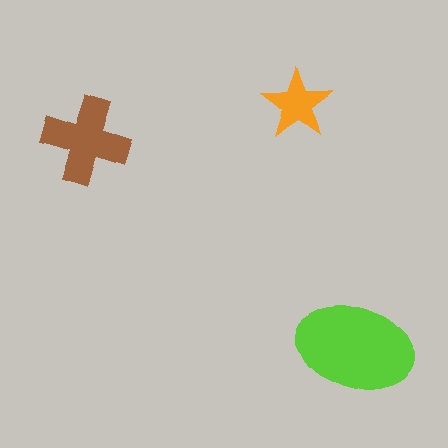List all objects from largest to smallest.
The lime ellipse, the brown cross, the orange star.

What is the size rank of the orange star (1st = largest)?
3rd.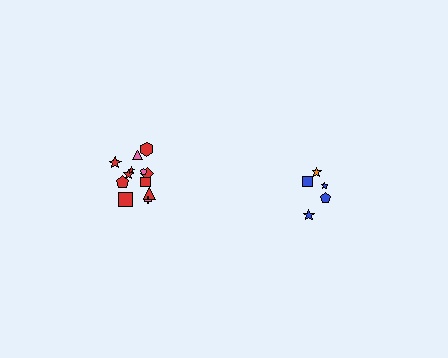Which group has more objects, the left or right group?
The left group.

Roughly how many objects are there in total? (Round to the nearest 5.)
Roughly 15 objects in total.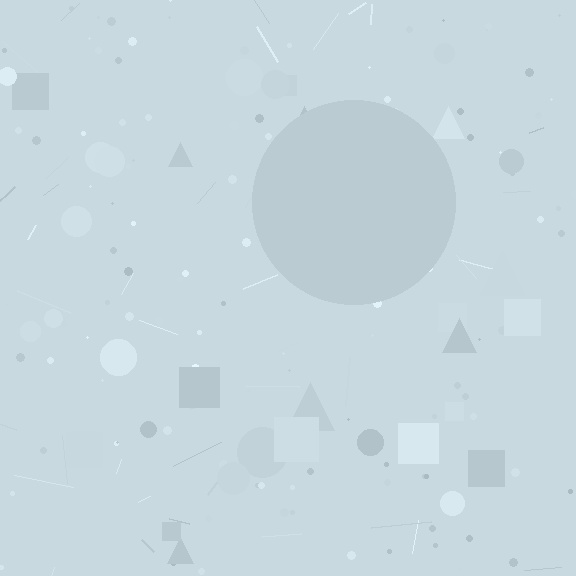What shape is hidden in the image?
A circle is hidden in the image.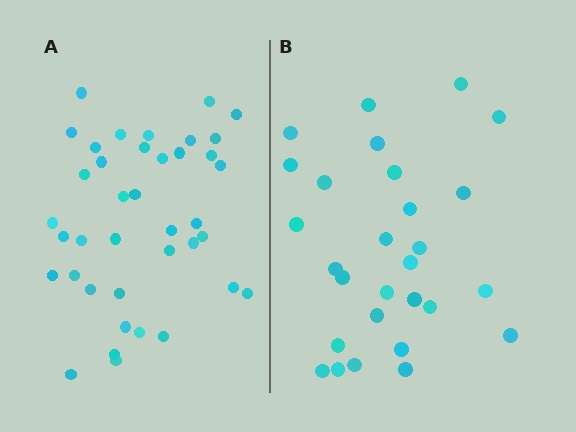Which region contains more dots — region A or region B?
Region A (the left region) has more dots.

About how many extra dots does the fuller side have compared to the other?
Region A has roughly 12 or so more dots than region B.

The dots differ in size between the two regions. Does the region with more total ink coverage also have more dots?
No. Region B has more total ink coverage because its dots are larger, but region A actually contains more individual dots. Total area can be misleading — the number of items is what matters here.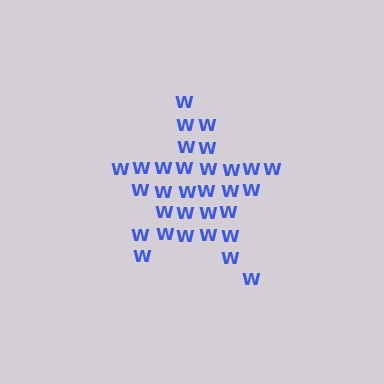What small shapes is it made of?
It is made of small letter W's.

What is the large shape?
The large shape is a star.